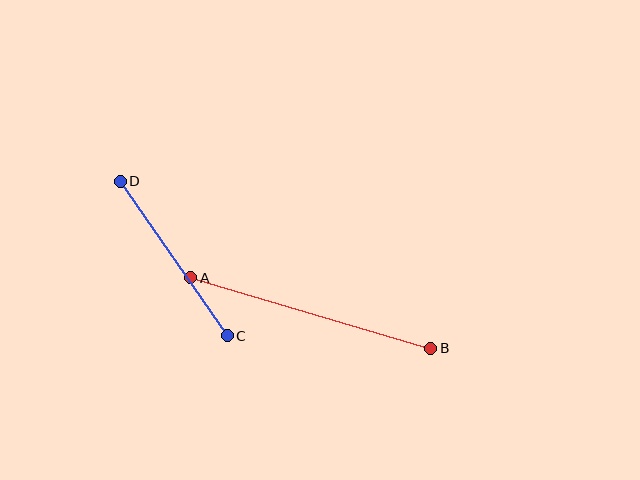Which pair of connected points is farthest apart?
Points A and B are farthest apart.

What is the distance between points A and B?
The distance is approximately 250 pixels.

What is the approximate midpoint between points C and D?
The midpoint is at approximately (174, 259) pixels.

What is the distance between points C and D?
The distance is approximately 188 pixels.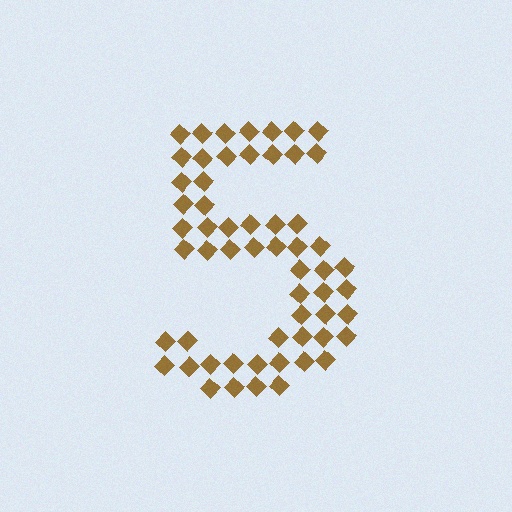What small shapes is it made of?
It is made of small diamonds.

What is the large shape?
The large shape is the digit 5.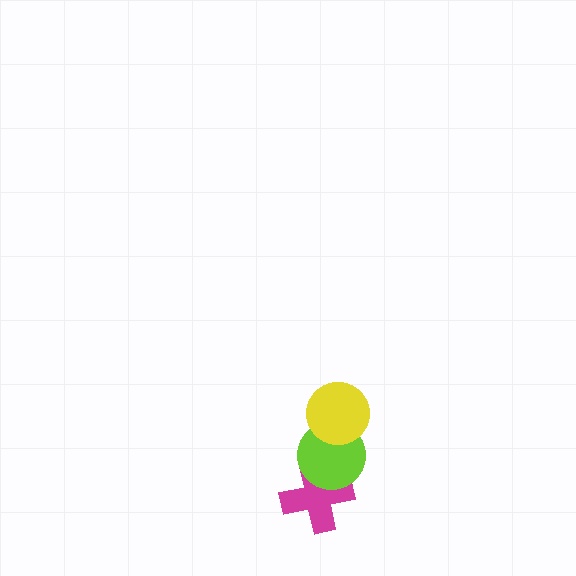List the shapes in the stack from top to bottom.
From top to bottom: the yellow circle, the lime circle, the magenta cross.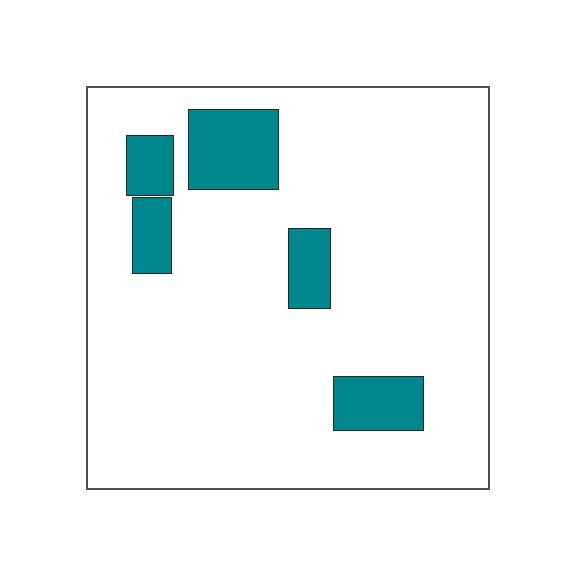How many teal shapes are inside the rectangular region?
5.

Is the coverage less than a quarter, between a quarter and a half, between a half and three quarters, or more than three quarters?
Less than a quarter.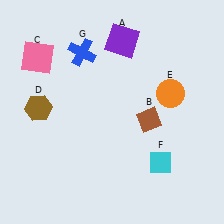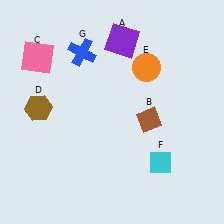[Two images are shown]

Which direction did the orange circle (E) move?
The orange circle (E) moved up.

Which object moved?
The orange circle (E) moved up.